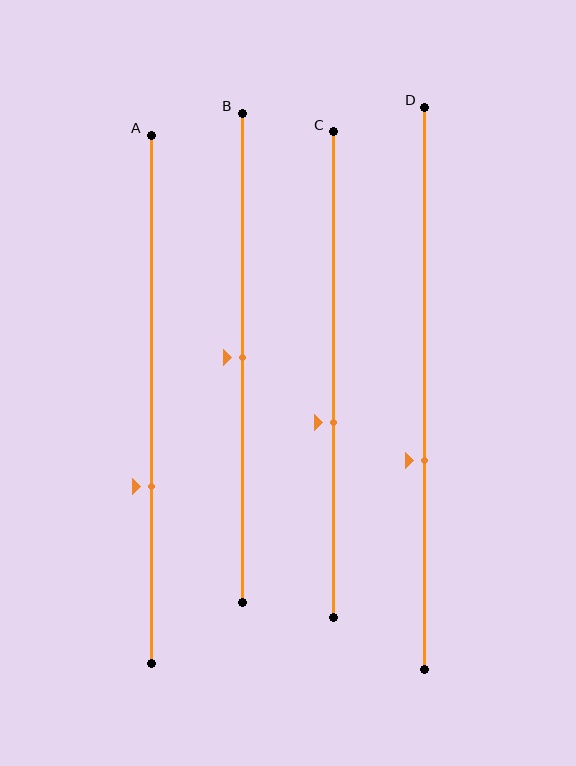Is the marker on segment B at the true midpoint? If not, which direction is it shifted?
Yes, the marker on segment B is at the true midpoint.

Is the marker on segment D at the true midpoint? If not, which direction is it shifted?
No, the marker on segment D is shifted downward by about 13% of the segment length.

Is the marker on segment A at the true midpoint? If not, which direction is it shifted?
No, the marker on segment A is shifted downward by about 17% of the segment length.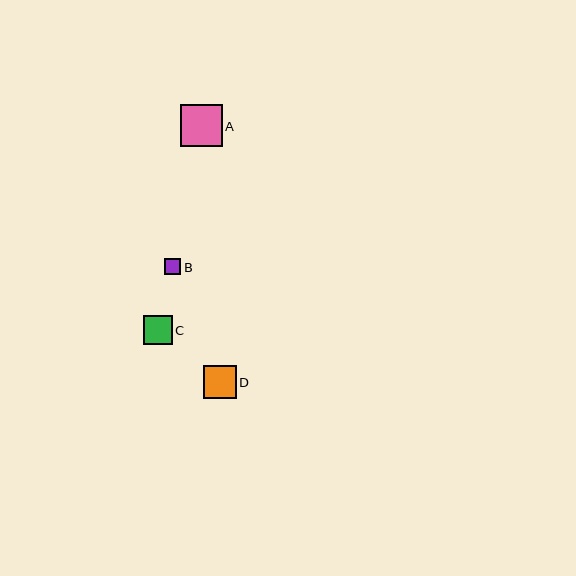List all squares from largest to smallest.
From largest to smallest: A, D, C, B.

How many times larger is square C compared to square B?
Square C is approximately 1.7 times the size of square B.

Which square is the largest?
Square A is the largest with a size of approximately 42 pixels.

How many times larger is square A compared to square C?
Square A is approximately 1.5 times the size of square C.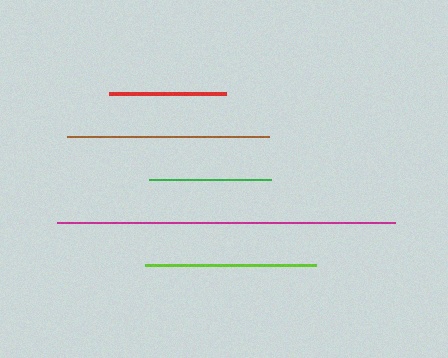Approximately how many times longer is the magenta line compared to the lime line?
The magenta line is approximately 2.0 times the length of the lime line.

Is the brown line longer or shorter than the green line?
The brown line is longer than the green line.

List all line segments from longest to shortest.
From longest to shortest: magenta, brown, lime, green, red.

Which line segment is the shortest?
The red line is the shortest at approximately 116 pixels.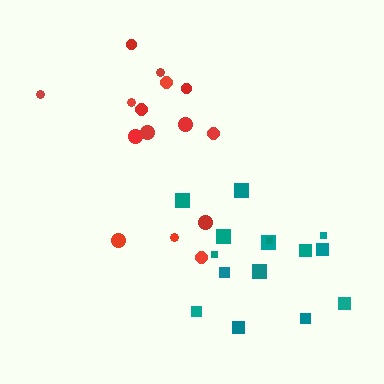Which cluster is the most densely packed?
Teal.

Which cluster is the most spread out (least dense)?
Red.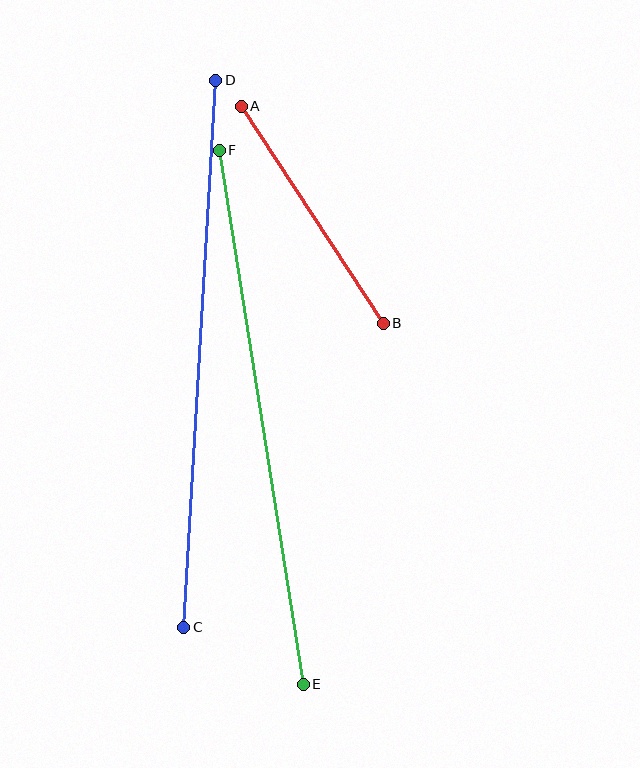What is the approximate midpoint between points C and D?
The midpoint is at approximately (200, 354) pixels.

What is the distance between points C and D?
The distance is approximately 548 pixels.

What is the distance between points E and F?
The distance is approximately 541 pixels.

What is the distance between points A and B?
The distance is approximately 259 pixels.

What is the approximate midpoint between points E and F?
The midpoint is at approximately (261, 417) pixels.